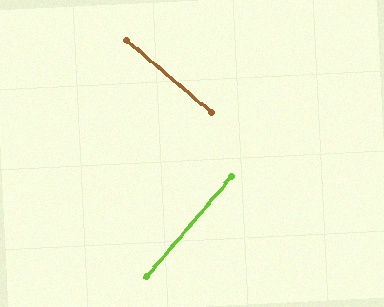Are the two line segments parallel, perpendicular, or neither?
Perpendicular — they meet at approximately 90°.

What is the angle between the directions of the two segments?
Approximately 90 degrees.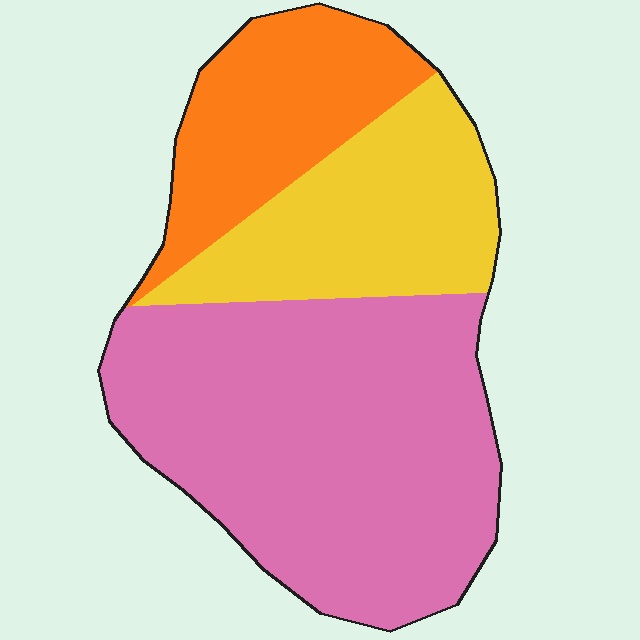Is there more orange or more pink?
Pink.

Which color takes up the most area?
Pink, at roughly 55%.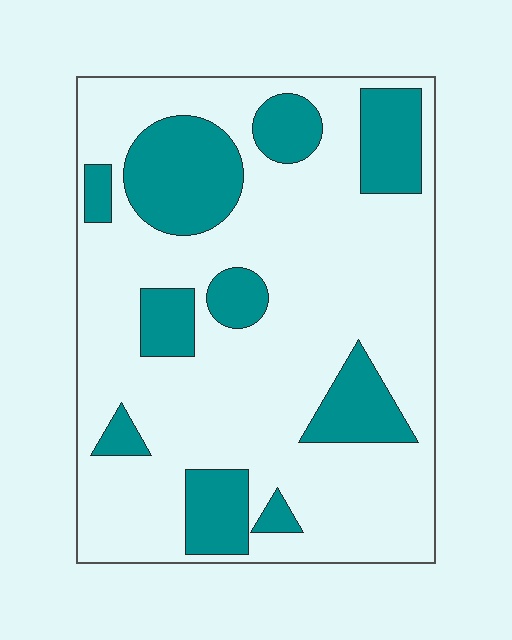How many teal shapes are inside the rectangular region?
10.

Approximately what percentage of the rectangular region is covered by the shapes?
Approximately 25%.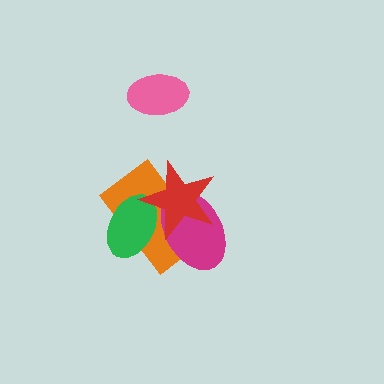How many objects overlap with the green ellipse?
3 objects overlap with the green ellipse.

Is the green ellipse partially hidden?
Yes, it is partially covered by another shape.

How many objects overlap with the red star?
3 objects overlap with the red star.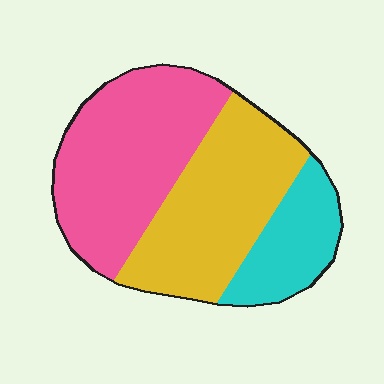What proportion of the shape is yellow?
Yellow takes up about three eighths (3/8) of the shape.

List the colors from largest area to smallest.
From largest to smallest: pink, yellow, cyan.